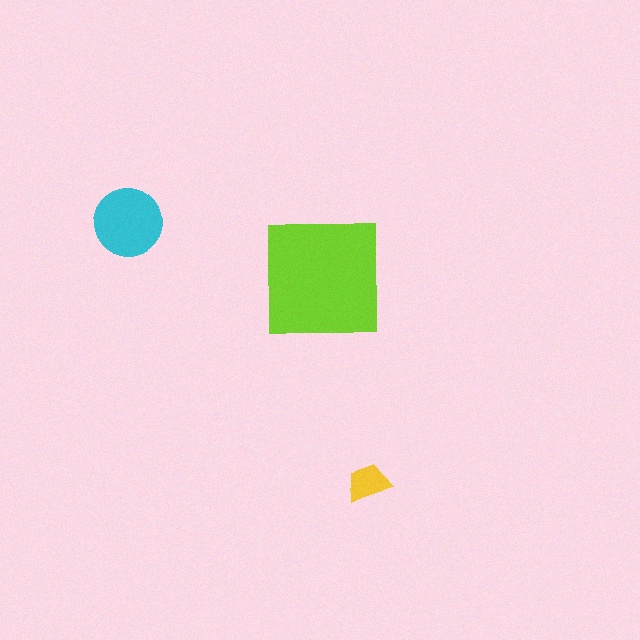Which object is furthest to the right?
The yellow trapezoid is rightmost.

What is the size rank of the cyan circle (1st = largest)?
2nd.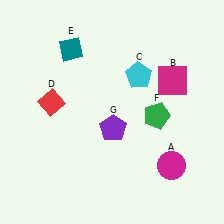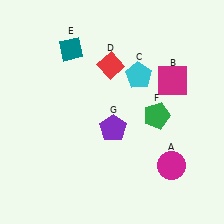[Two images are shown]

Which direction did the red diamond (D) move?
The red diamond (D) moved right.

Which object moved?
The red diamond (D) moved right.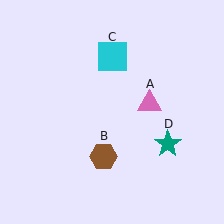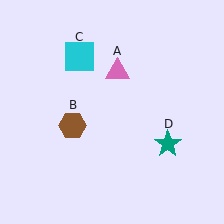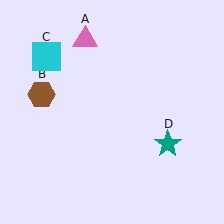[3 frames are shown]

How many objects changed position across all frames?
3 objects changed position: pink triangle (object A), brown hexagon (object B), cyan square (object C).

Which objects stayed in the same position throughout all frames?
Teal star (object D) remained stationary.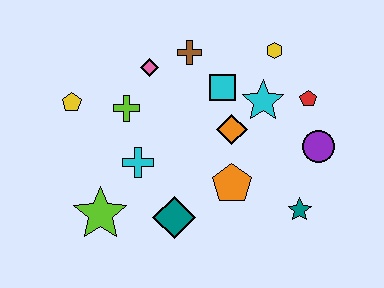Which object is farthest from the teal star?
The yellow pentagon is farthest from the teal star.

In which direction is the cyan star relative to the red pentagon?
The cyan star is to the left of the red pentagon.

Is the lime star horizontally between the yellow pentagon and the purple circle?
Yes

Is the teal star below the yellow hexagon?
Yes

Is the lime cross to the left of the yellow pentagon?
No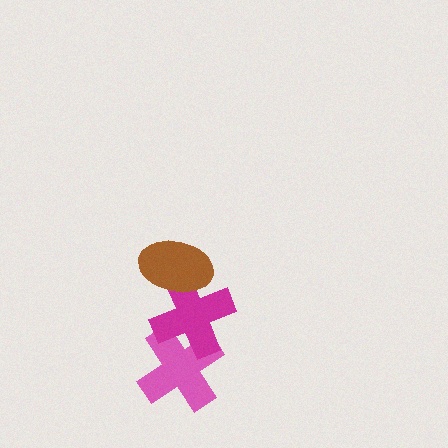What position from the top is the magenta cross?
The magenta cross is 2nd from the top.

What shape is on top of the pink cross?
The magenta cross is on top of the pink cross.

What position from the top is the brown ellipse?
The brown ellipse is 1st from the top.